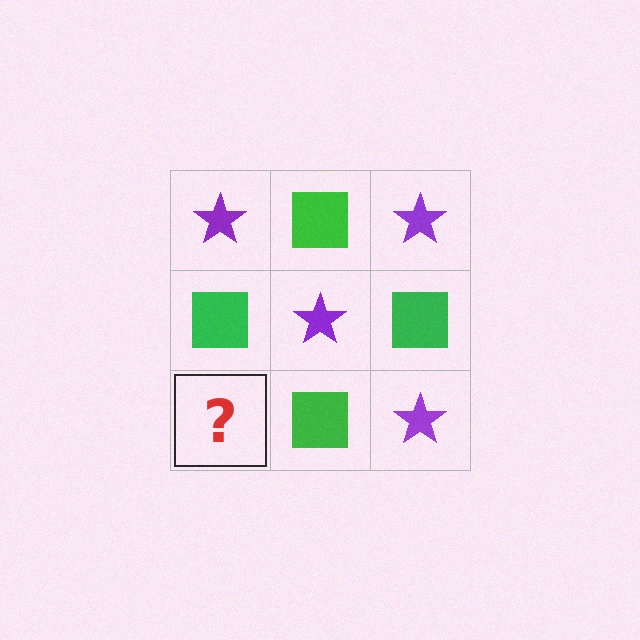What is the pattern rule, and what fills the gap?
The rule is that it alternates purple star and green square in a checkerboard pattern. The gap should be filled with a purple star.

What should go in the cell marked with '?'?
The missing cell should contain a purple star.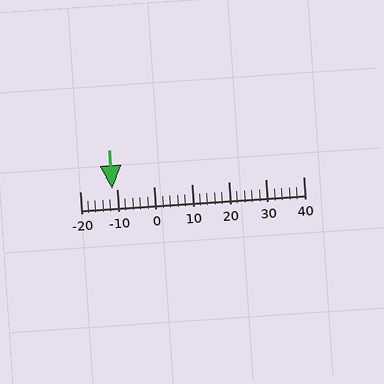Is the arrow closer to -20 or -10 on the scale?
The arrow is closer to -10.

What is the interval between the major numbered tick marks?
The major tick marks are spaced 10 units apart.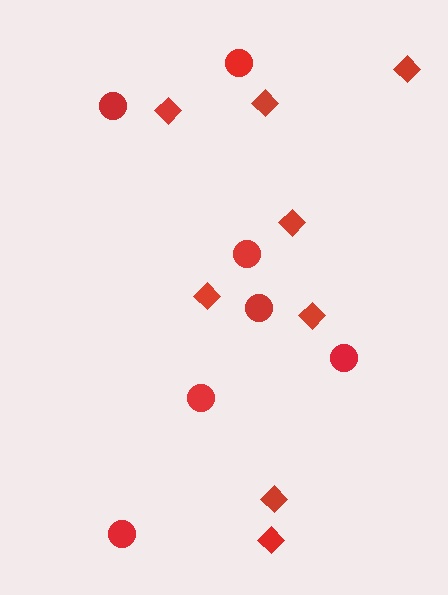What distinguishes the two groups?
There are 2 groups: one group of diamonds (8) and one group of circles (7).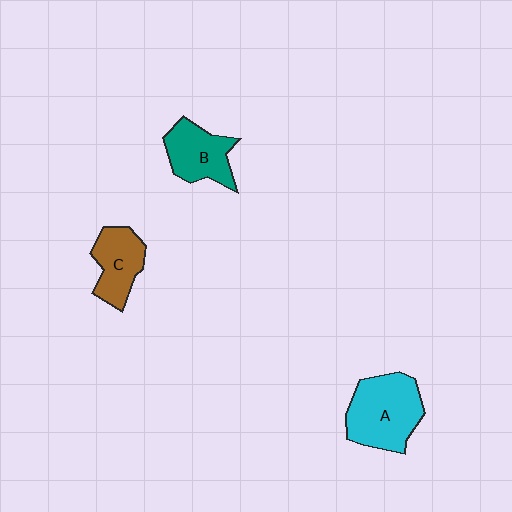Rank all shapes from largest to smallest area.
From largest to smallest: A (cyan), B (teal), C (brown).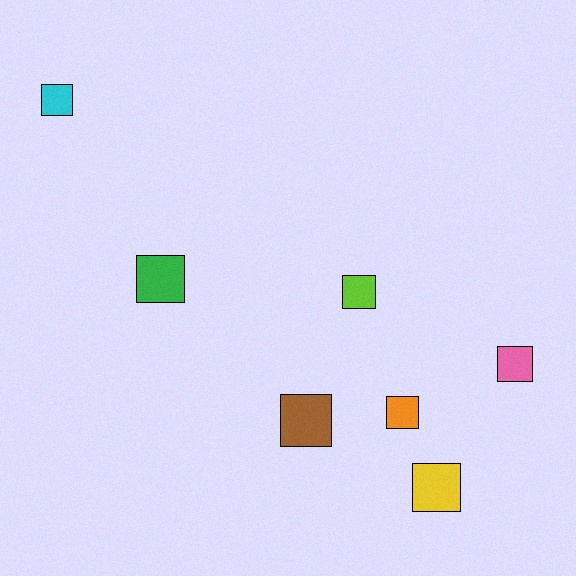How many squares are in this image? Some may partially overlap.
There are 7 squares.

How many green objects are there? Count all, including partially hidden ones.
There is 1 green object.